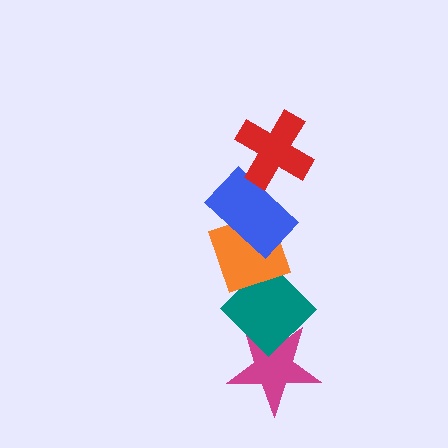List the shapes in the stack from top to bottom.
From top to bottom: the red cross, the blue rectangle, the orange diamond, the teal diamond, the magenta star.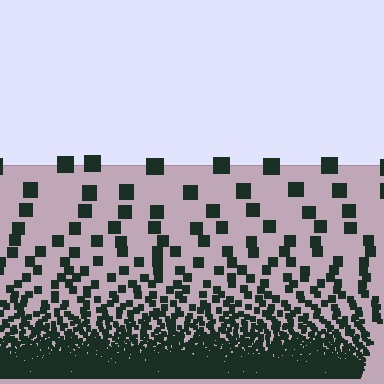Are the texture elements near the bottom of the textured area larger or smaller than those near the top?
Smaller. The gradient is inverted — elements near the bottom are smaller and denser.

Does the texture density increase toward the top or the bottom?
Density increases toward the bottom.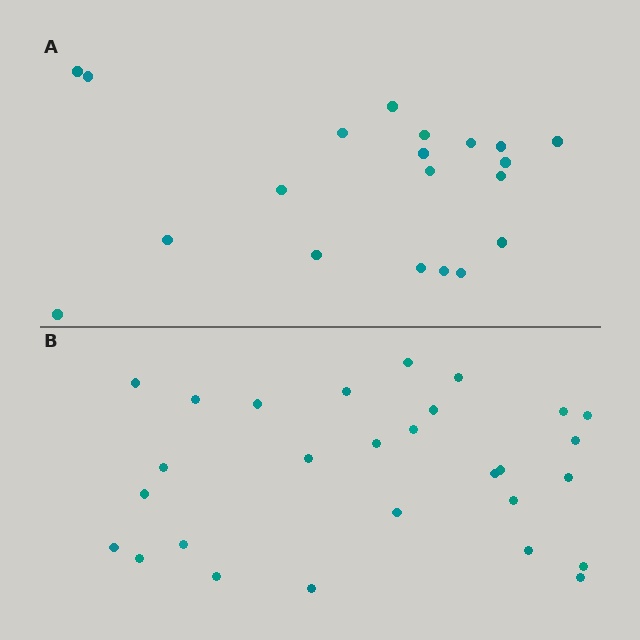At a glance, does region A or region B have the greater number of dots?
Region B (the bottom region) has more dots.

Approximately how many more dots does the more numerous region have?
Region B has roughly 8 or so more dots than region A.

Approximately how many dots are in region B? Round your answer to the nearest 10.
About 30 dots. (The exact count is 28, which rounds to 30.)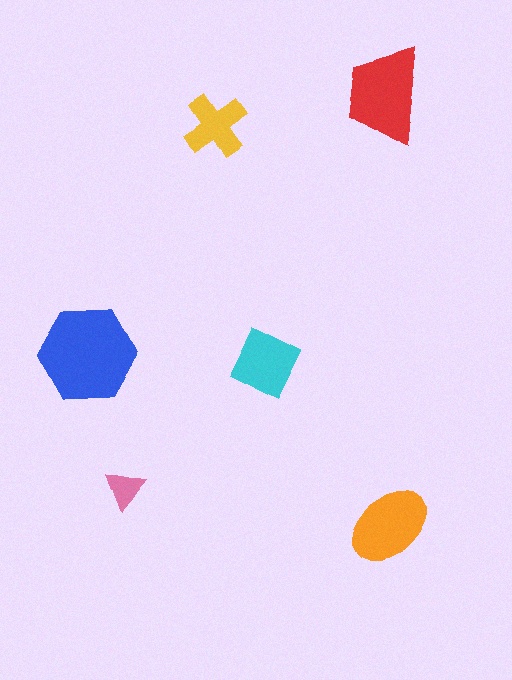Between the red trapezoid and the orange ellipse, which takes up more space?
The red trapezoid.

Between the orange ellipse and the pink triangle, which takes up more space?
The orange ellipse.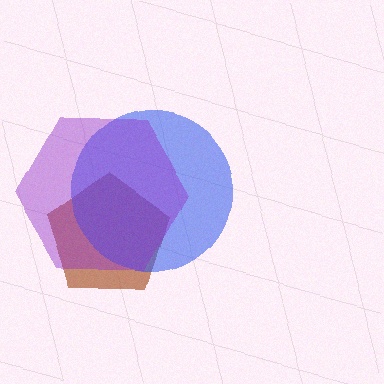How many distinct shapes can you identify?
There are 3 distinct shapes: a brown pentagon, a blue circle, a purple hexagon.